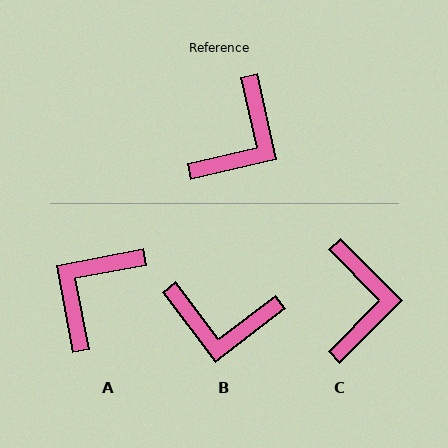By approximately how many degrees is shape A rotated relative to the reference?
Approximately 178 degrees counter-clockwise.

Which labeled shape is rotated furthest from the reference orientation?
A, about 178 degrees away.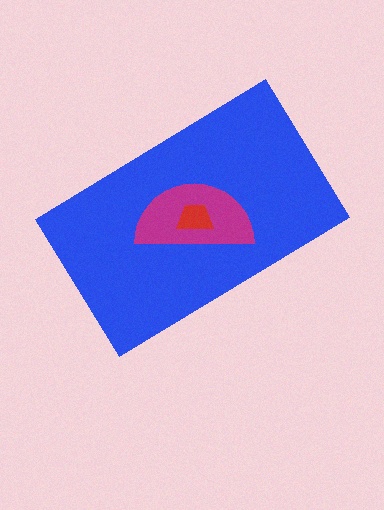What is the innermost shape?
The red trapezoid.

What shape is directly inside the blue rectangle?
The magenta semicircle.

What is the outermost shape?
The blue rectangle.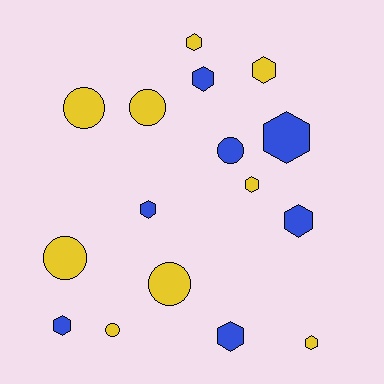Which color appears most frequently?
Yellow, with 9 objects.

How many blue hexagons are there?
There are 6 blue hexagons.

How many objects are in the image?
There are 16 objects.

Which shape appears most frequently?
Hexagon, with 10 objects.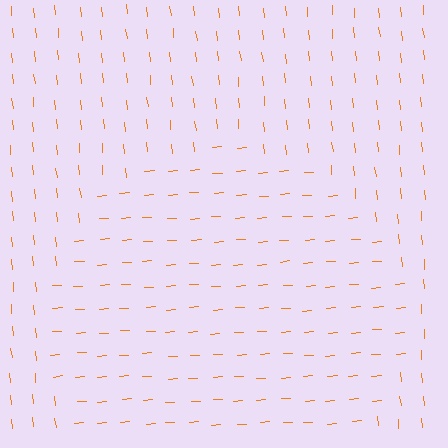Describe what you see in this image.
The image is filled with small orange line segments. A circle region in the image has lines oriented differently from the surrounding lines, creating a visible texture boundary.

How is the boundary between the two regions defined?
The boundary is defined purely by a change in line orientation (approximately 88 degrees difference). All lines are the same color and thickness.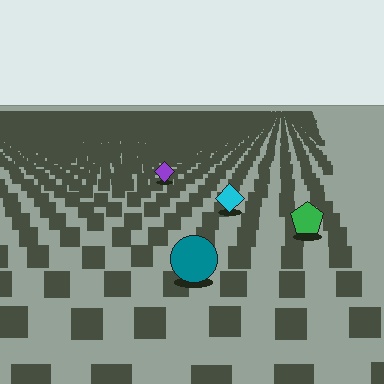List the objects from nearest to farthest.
From nearest to farthest: the teal circle, the green pentagon, the cyan diamond, the purple diamond.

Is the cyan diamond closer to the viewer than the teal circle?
No. The teal circle is closer — you can tell from the texture gradient: the ground texture is coarser near it.